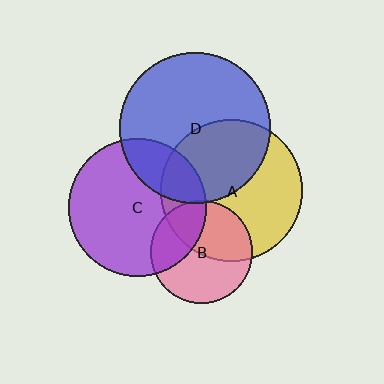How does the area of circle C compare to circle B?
Approximately 1.8 times.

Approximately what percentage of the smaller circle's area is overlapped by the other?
Approximately 40%.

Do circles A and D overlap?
Yes.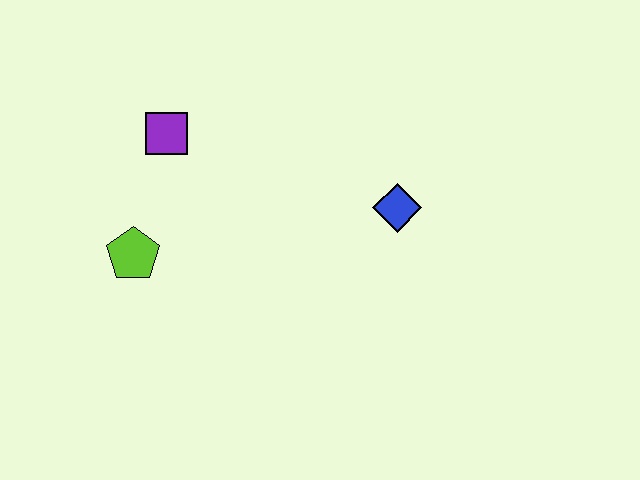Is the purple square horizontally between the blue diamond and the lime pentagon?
Yes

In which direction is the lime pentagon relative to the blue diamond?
The lime pentagon is to the left of the blue diamond.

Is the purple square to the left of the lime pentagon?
No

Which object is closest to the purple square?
The lime pentagon is closest to the purple square.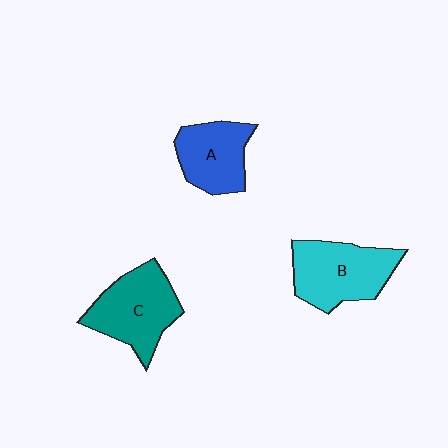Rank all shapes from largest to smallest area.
From largest to smallest: B (cyan), C (teal), A (blue).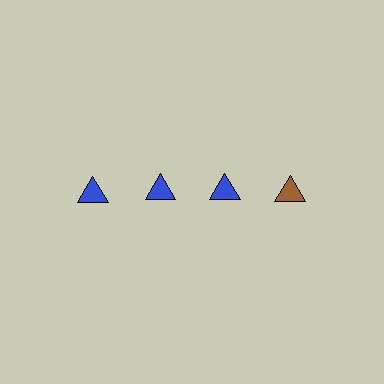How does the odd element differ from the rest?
It has a different color: brown instead of blue.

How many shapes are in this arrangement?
There are 4 shapes arranged in a grid pattern.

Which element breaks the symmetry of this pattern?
The brown triangle in the top row, second from right column breaks the symmetry. All other shapes are blue triangles.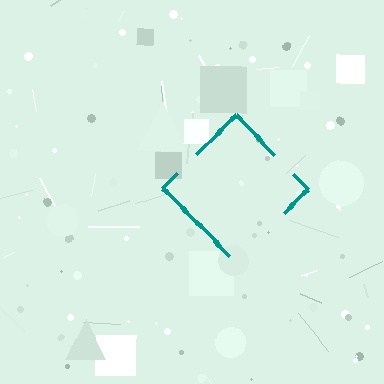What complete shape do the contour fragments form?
The contour fragments form a diamond.